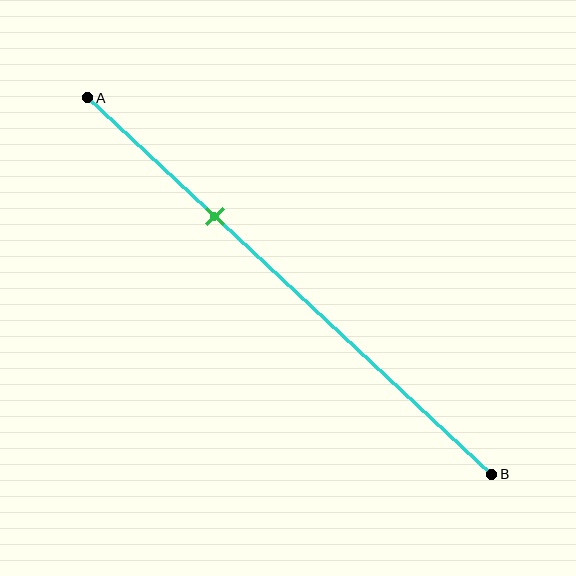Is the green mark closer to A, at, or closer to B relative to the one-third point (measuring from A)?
The green mark is approximately at the one-third point of segment AB.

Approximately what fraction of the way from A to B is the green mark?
The green mark is approximately 30% of the way from A to B.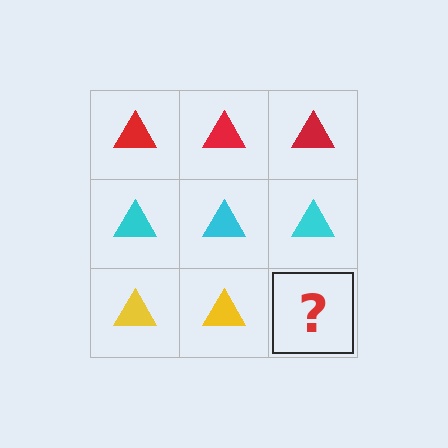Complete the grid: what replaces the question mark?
The question mark should be replaced with a yellow triangle.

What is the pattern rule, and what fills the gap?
The rule is that each row has a consistent color. The gap should be filled with a yellow triangle.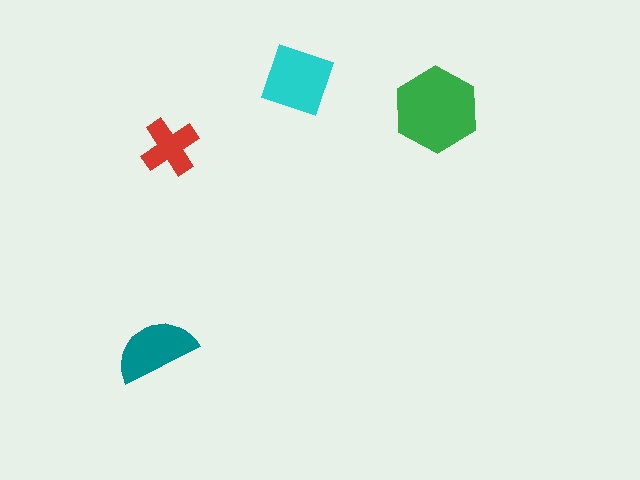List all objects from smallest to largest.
The red cross, the teal semicircle, the cyan square, the green hexagon.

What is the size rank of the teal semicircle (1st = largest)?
3rd.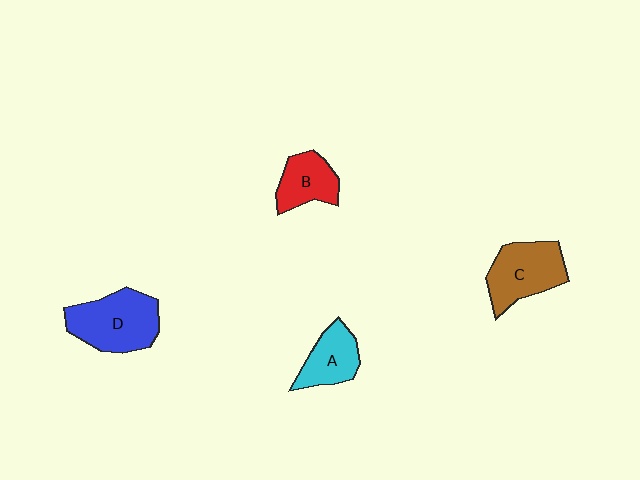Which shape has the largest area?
Shape D (blue).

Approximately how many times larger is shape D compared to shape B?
Approximately 1.7 times.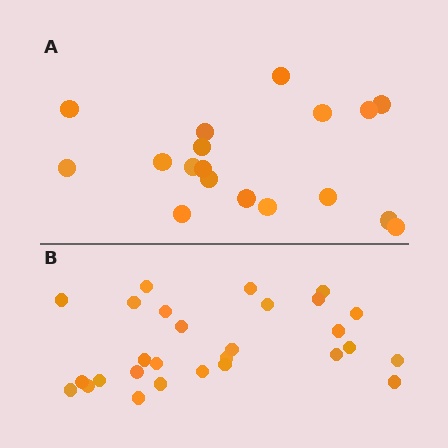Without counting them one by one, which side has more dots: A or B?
Region B (the bottom region) has more dots.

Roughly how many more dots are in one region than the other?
Region B has roughly 10 or so more dots than region A.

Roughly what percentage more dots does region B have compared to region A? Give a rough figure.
About 55% more.